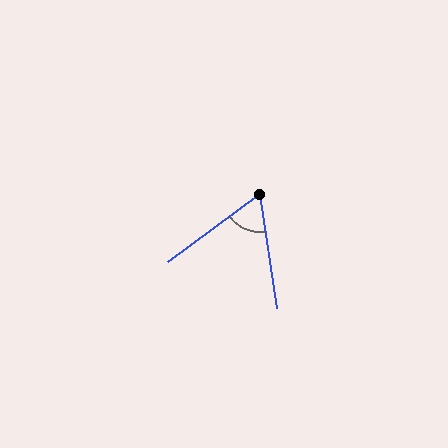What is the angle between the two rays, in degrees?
Approximately 62 degrees.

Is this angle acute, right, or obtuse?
It is acute.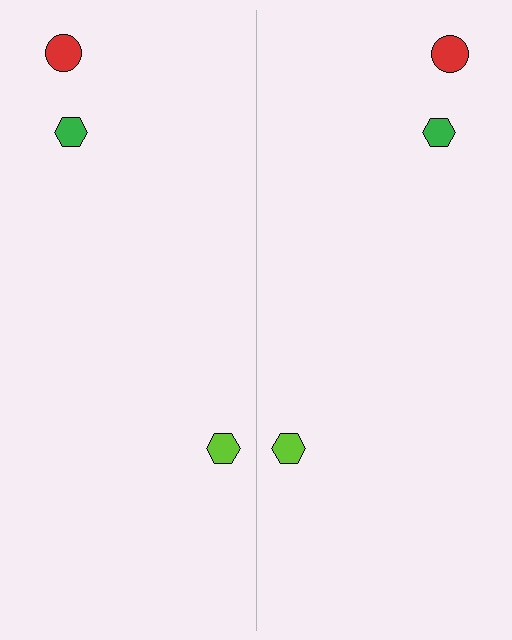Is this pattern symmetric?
Yes, this pattern has bilateral (reflection) symmetry.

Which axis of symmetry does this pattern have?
The pattern has a vertical axis of symmetry running through the center of the image.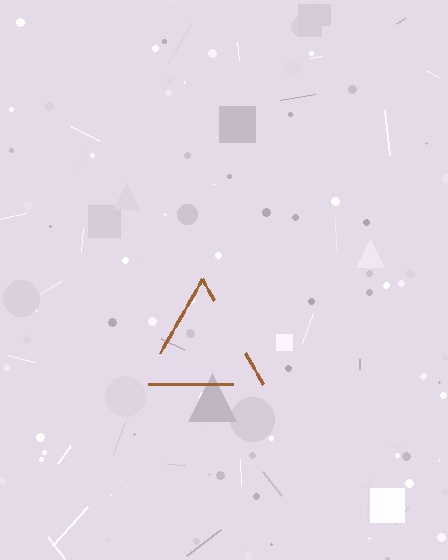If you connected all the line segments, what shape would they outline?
They would outline a triangle.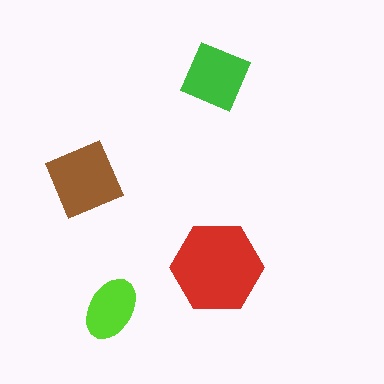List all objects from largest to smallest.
The red hexagon, the brown diamond, the green square, the lime ellipse.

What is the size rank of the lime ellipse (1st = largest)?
4th.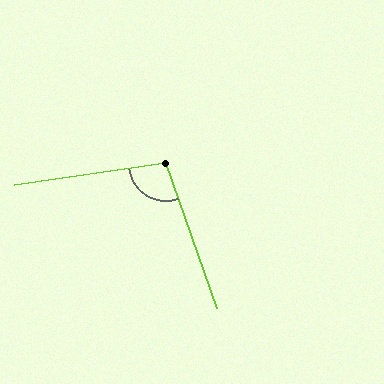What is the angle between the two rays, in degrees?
Approximately 101 degrees.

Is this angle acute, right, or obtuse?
It is obtuse.